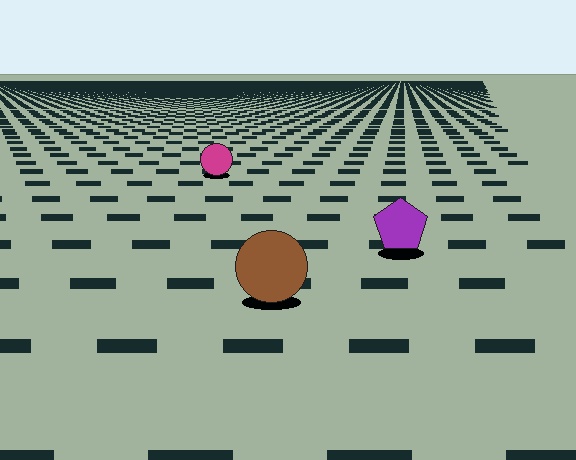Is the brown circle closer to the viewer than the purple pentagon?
Yes. The brown circle is closer — you can tell from the texture gradient: the ground texture is coarser near it.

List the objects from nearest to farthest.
From nearest to farthest: the brown circle, the purple pentagon, the magenta circle.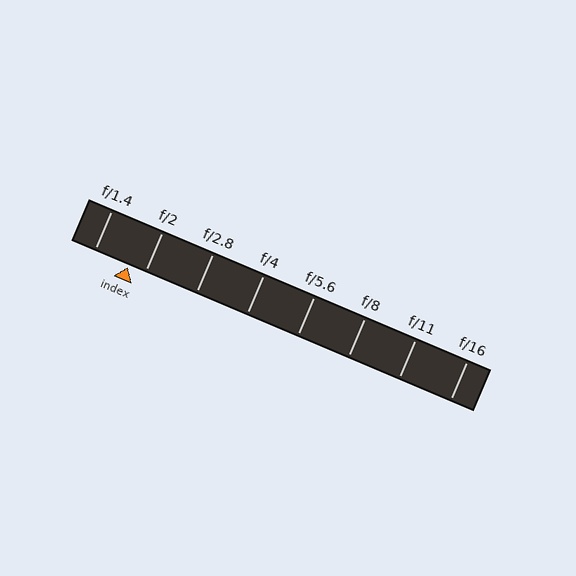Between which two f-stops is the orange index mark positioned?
The index mark is between f/1.4 and f/2.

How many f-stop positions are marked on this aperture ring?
There are 8 f-stop positions marked.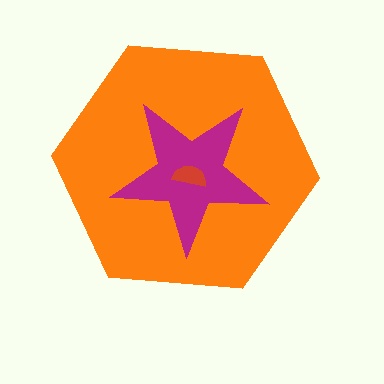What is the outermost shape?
The orange hexagon.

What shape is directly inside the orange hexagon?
The magenta star.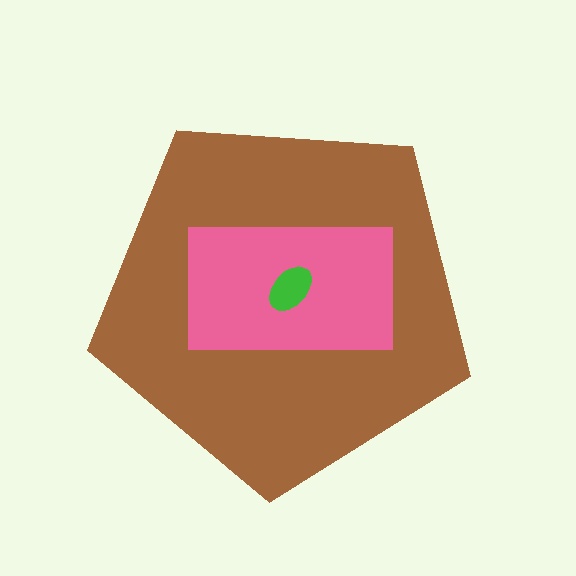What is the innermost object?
The green ellipse.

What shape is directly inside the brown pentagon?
The pink rectangle.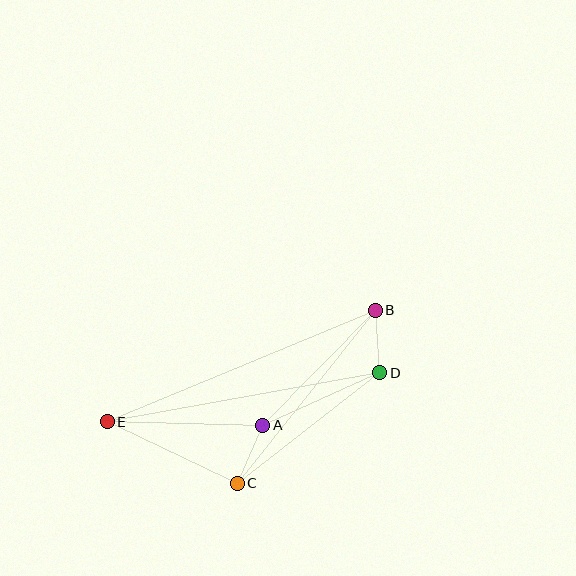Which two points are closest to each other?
Points B and D are closest to each other.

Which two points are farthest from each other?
Points B and E are farthest from each other.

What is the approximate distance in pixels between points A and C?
The distance between A and C is approximately 63 pixels.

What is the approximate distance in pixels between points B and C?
The distance between B and C is approximately 222 pixels.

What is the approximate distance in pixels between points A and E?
The distance between A and E is approximately 155 pixels.